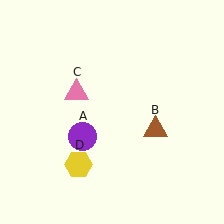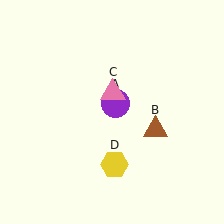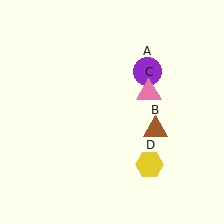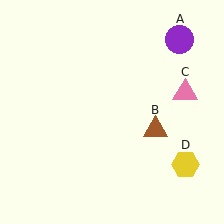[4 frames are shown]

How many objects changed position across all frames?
3 objects changed position: purple circle (object A), pink triangle (object C), yellow hexagon (object D).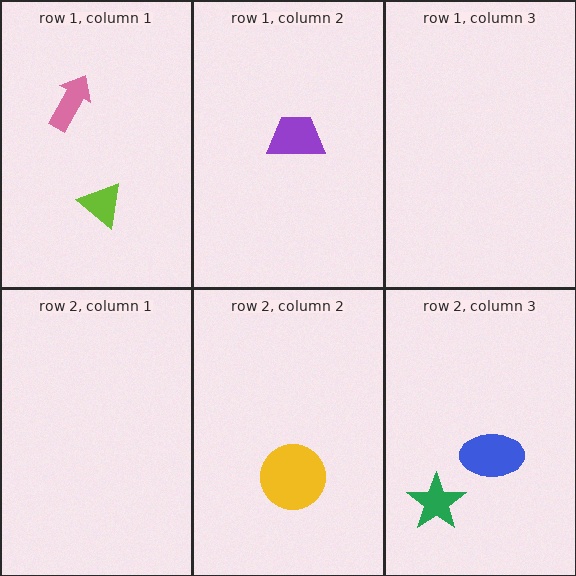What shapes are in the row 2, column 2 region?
The yellow circle.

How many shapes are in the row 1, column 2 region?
1.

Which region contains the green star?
The row 2, column 3 region.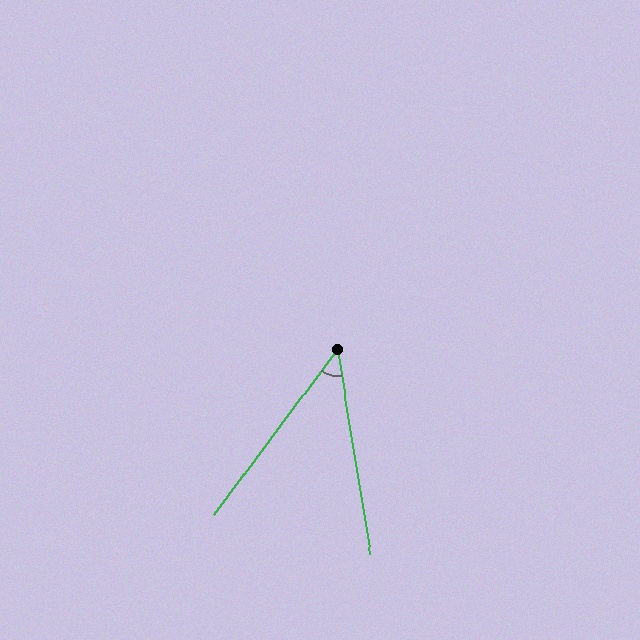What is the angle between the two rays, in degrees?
Approximately 46 degrees.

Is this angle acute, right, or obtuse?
It is acute.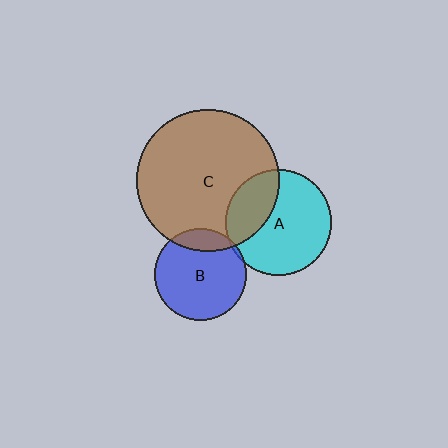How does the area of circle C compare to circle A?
Approximately 1.8 times.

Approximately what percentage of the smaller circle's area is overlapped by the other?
Approximately 5%.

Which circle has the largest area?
Circle C (brown).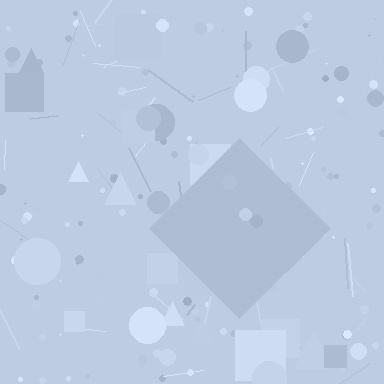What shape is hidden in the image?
A diamond is hidden in the image.